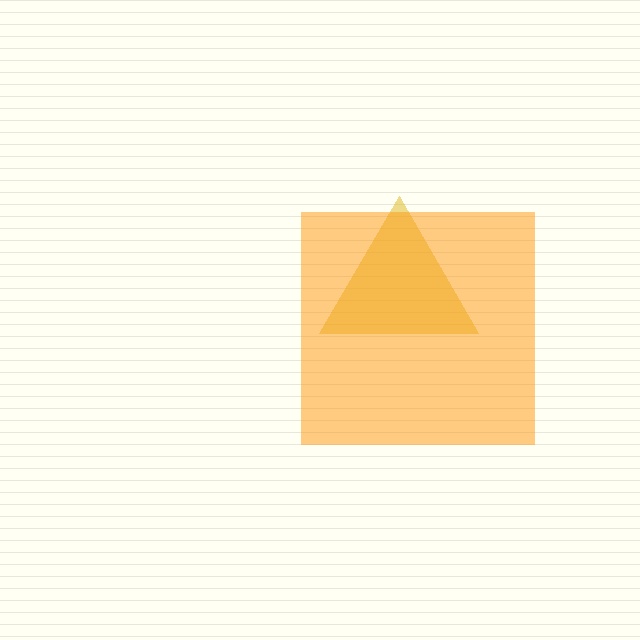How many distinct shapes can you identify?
There are 2 distinct shapes: a yellow triangle, an orange square.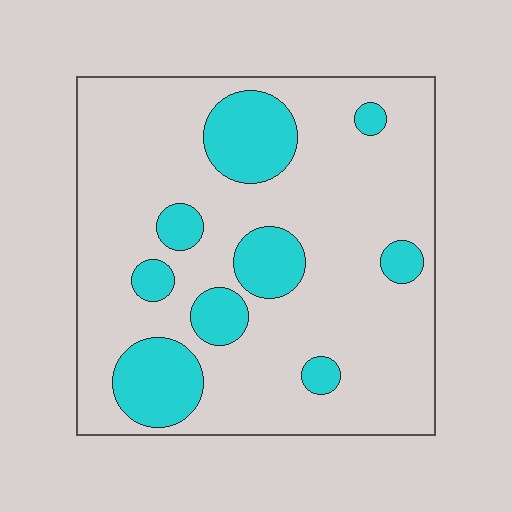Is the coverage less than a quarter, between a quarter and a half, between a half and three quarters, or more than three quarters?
Less than a quarter.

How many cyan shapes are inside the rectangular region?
9.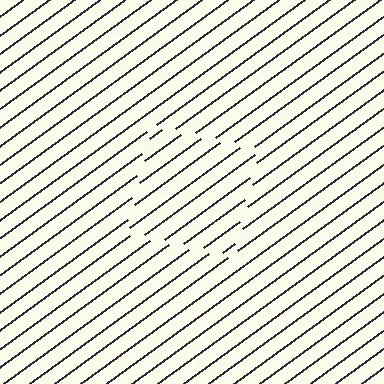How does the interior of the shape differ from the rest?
The interior of the shape contains the same grating, shifted by half a period — the contour is defined by the phase discontinuity where line-ends from the inner and outer gratings abut.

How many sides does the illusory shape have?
4 sides — the line-ends trace a square.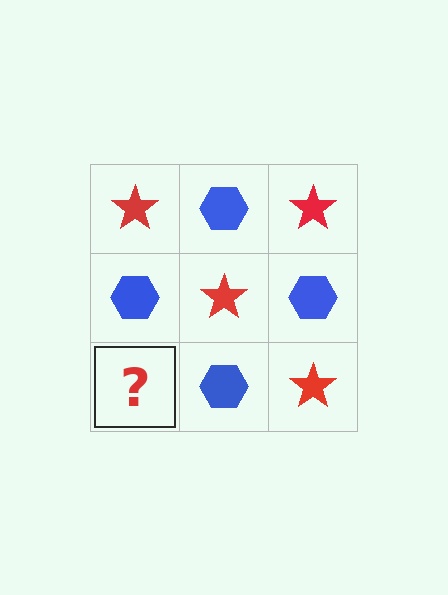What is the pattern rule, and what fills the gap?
The rule is that it alternates red star and blue hexagon in a checkerboard pattern. The gap should be filled with a red star.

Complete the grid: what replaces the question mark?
The question mark should be replaced with a red star.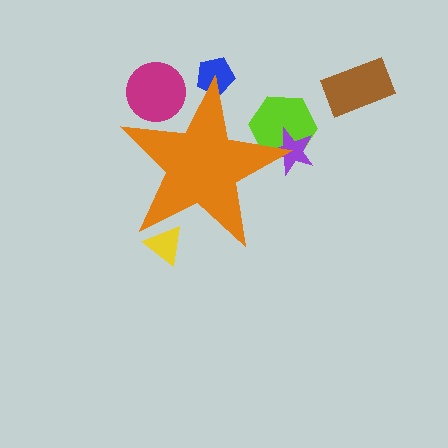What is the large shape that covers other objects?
An orange star.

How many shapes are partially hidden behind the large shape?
5 shapes are partially hidden.